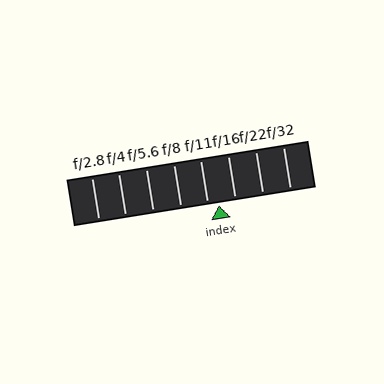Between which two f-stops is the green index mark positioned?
The index mark is between f/11 and f/16.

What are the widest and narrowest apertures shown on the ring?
The widest aperture shown is f/2.8 and the narrowest is f/32.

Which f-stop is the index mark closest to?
The index mark is closest to f/11.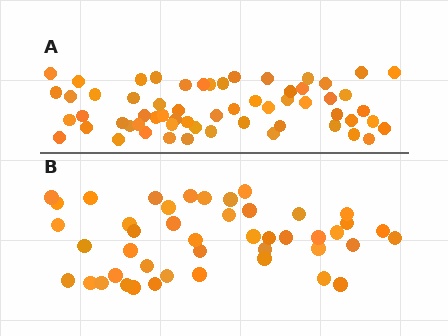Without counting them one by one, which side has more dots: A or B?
Region A (the top region) has more dots.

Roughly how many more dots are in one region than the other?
Region A has approximately 15 more dots than region B.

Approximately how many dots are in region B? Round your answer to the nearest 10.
About 40 dots. (The exact count is 45, which rounds to 40.)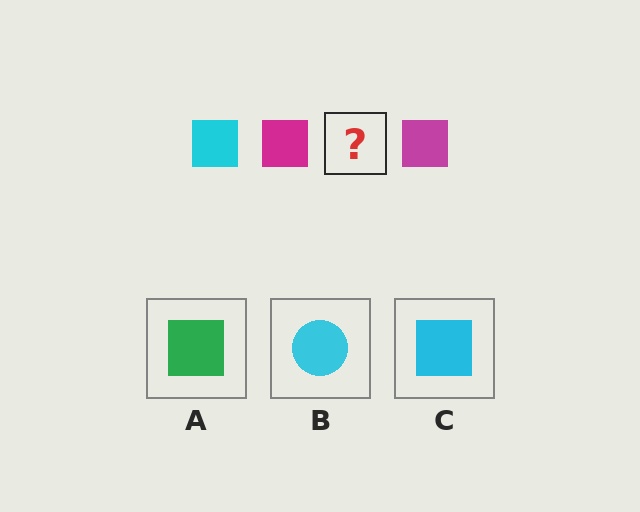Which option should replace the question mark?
Option C.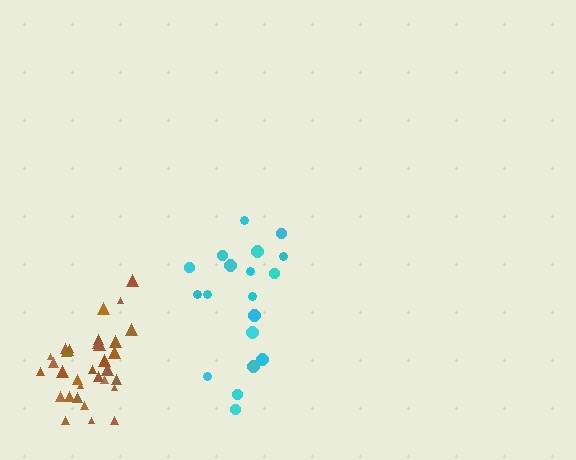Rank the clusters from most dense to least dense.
brown, cyan.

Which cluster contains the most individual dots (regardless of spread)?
Brown (35).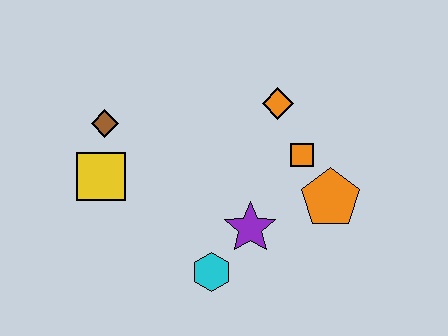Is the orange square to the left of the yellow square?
No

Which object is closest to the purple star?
The cyan hexagon is closest to the purple star.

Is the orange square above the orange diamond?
No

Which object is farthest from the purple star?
The brown diamond is farthest from the purple star.